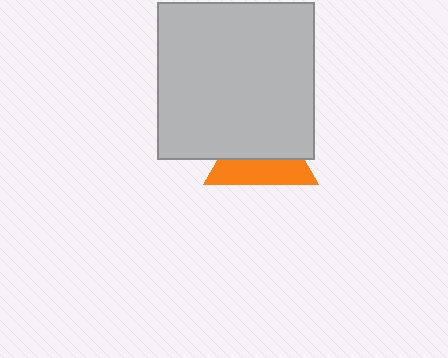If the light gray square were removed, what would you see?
You would see the complete orange triangle.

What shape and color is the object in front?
The object in front is a light gray square.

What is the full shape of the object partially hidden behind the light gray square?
The partially hidden object is an orange triangle.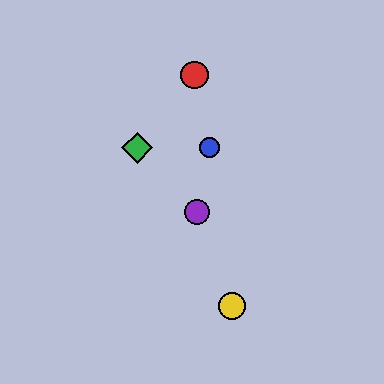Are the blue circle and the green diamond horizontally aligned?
Yes, both are at y≈148.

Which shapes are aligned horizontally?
The blue circle, the green diamond are aligned horizontally.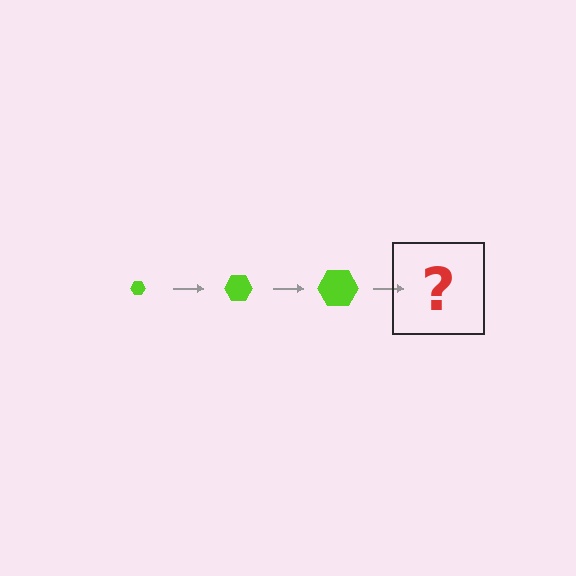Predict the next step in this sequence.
The next step is a lime hexagon, larger than the previous one.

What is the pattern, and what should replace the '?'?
The pattern is that the hexagon gets progressively larger each step. The '?' should be a lime hexagon, larger than the previous one.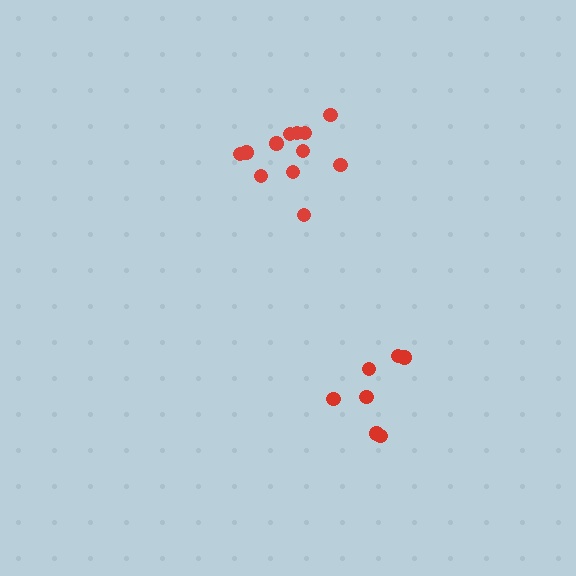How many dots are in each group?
Group 1: 12 dots, Group 2: 7 dots (19 total).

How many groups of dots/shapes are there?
There are 2 groups.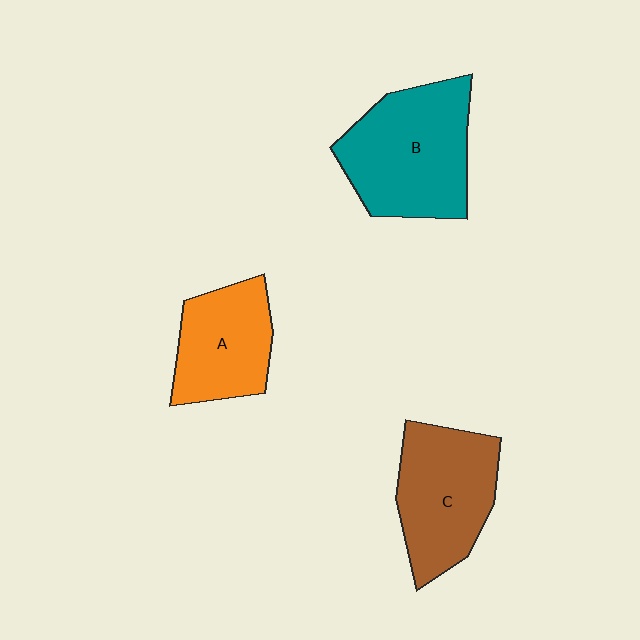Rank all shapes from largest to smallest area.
From largest to smallest: B (teal), C (brown), A (orange).